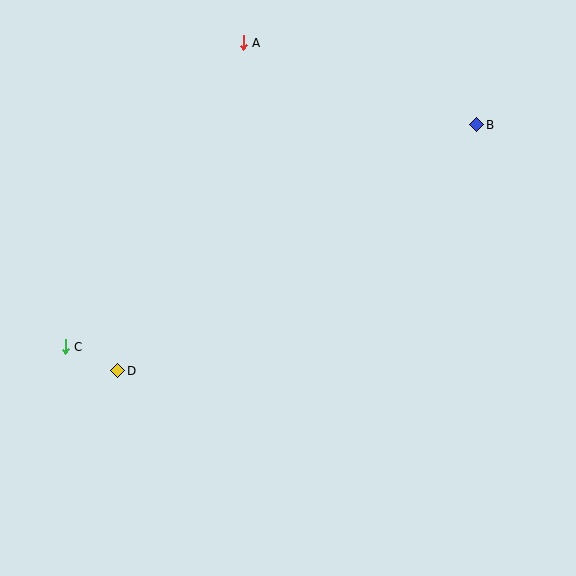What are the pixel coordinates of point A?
Point A is at (243, 43).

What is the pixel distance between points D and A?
The distance between D and A is 351 pixels.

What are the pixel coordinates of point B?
Point B is at (477, 125).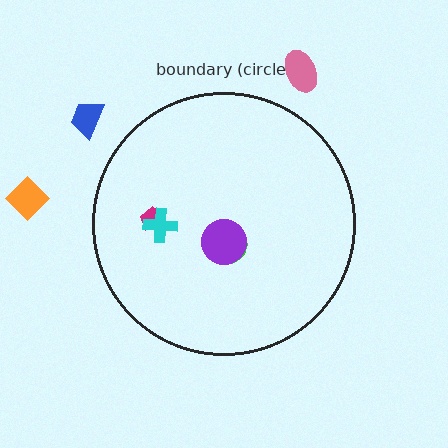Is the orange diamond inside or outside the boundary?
Outside.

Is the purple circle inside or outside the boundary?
Inside.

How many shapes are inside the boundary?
4 inside, 3 outside.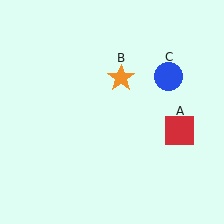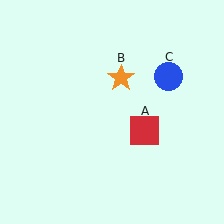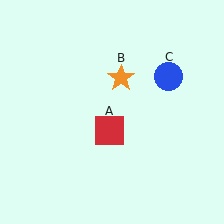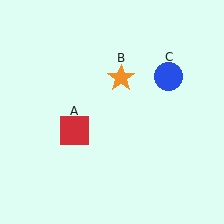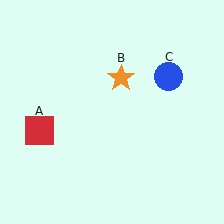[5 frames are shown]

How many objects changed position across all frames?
1 object changed position: red square (object A).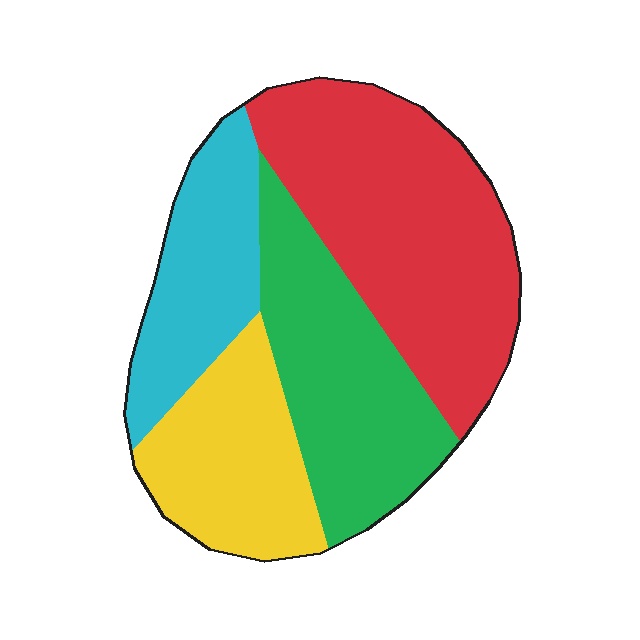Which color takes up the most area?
Red, at roughly 35%.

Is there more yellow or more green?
Green.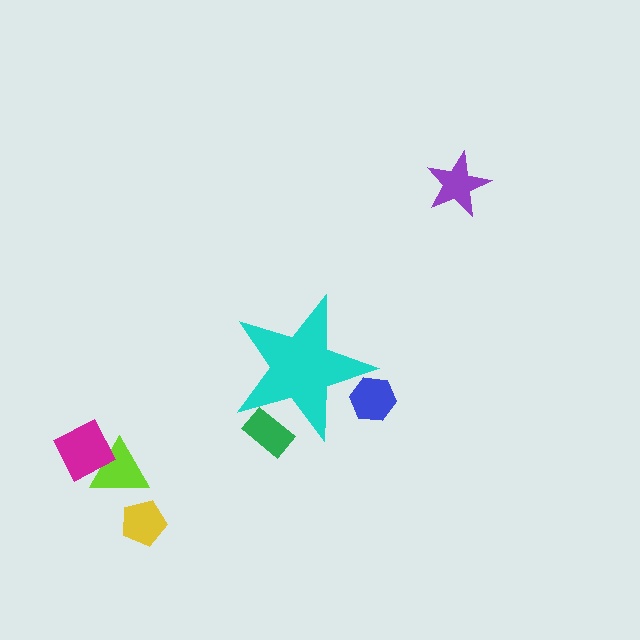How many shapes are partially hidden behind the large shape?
2 shapes are partially hidden.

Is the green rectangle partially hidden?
Yes, the green rectangle is partially hidden behind the cyan star.